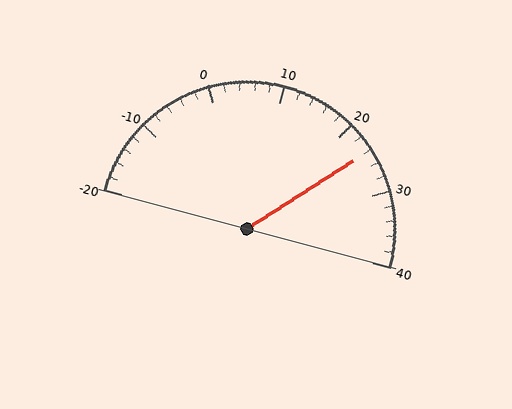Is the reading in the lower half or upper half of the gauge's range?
The reading is in the upper half of the range (-20 to 40).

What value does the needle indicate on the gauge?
The needle indicates approximately 24.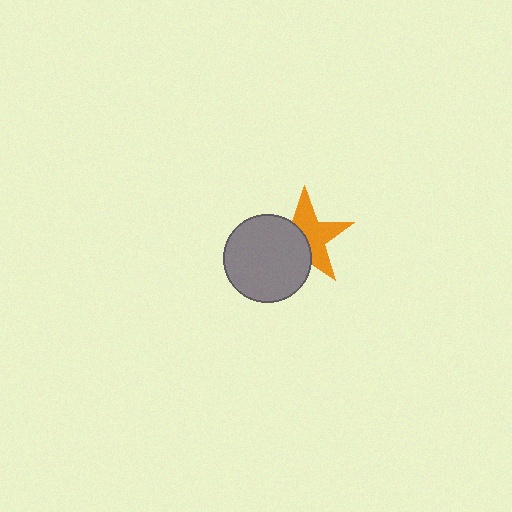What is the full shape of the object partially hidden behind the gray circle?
The partially hidden object is an orange star.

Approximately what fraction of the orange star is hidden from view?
Roughly 45% of the orange star is hidden behind the gray circle.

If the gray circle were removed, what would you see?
You would see the complete orange star.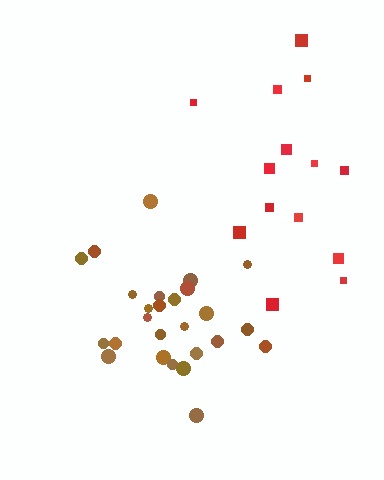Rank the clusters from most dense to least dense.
brown, red.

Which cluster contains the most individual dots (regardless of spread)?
Brown (26).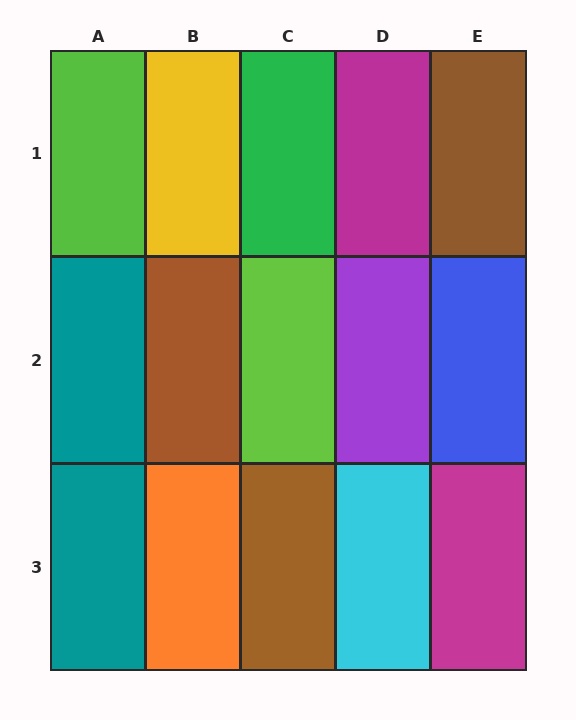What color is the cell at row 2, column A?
Teal.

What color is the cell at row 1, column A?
Lime.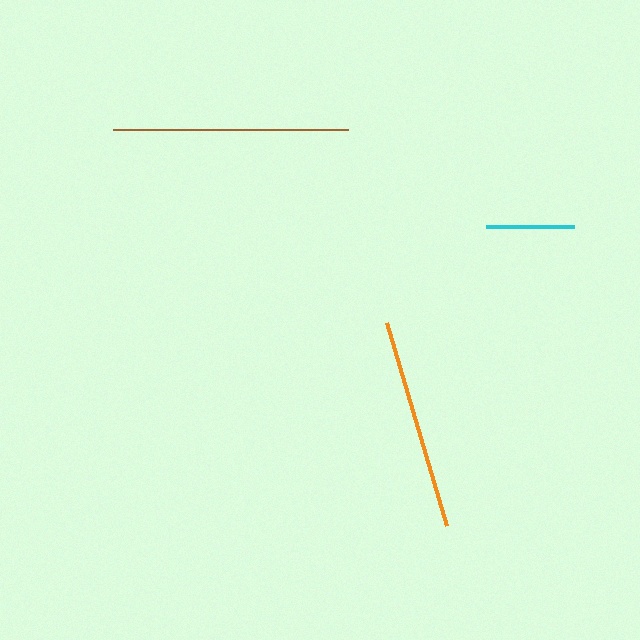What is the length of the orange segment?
The orange segment is approximately 211 pixels long.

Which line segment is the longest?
The brown line is the longest at approximately 235 pixels.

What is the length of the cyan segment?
The cyan segment is approximately 89 pixels long.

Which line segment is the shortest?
The cyan line is the shortest at approximately 89 pixels.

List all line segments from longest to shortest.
From longest to shortest: brown, orange, cyan.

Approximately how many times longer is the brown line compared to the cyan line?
The brown line is approximately 2.6 times the length of the cyan line.